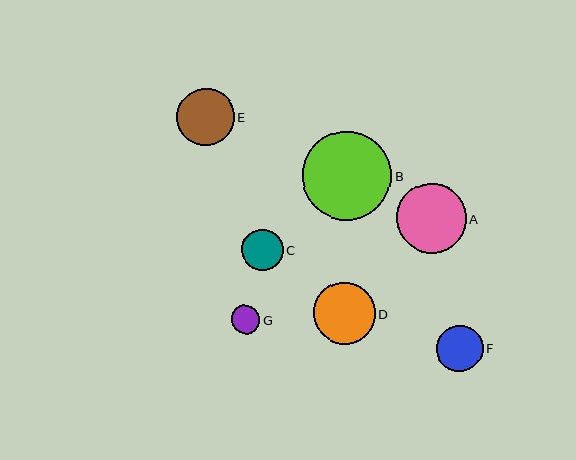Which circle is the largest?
Circle B is the largest with a size of approximately 89 pixels.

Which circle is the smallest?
Circle G is the smallest with a size of approximately 28 pixels.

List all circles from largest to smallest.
From largest to smallest: B, A, D, E, F, C, G.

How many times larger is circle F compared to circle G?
Circle F is approximately 1.6 times the size of circle G.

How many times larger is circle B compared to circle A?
Circle B is approximately 1.3 times the size of circle A.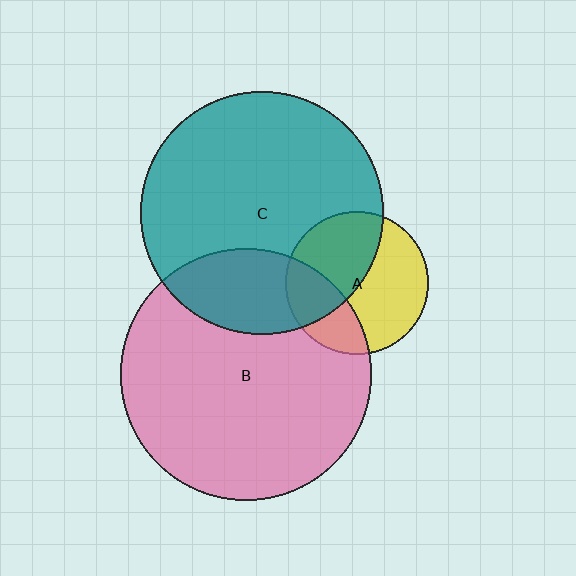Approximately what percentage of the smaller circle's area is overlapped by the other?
Approximately 45%.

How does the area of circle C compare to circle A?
Approximately 2.9 times.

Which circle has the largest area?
Circle B (pink).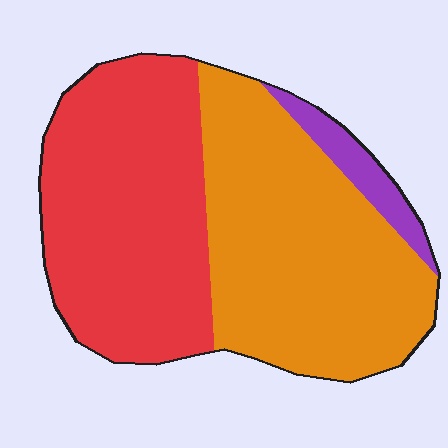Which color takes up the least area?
Purple, at roughly 5%.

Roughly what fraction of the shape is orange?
Orange takes up about one half (1/2) of the shape.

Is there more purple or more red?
Red.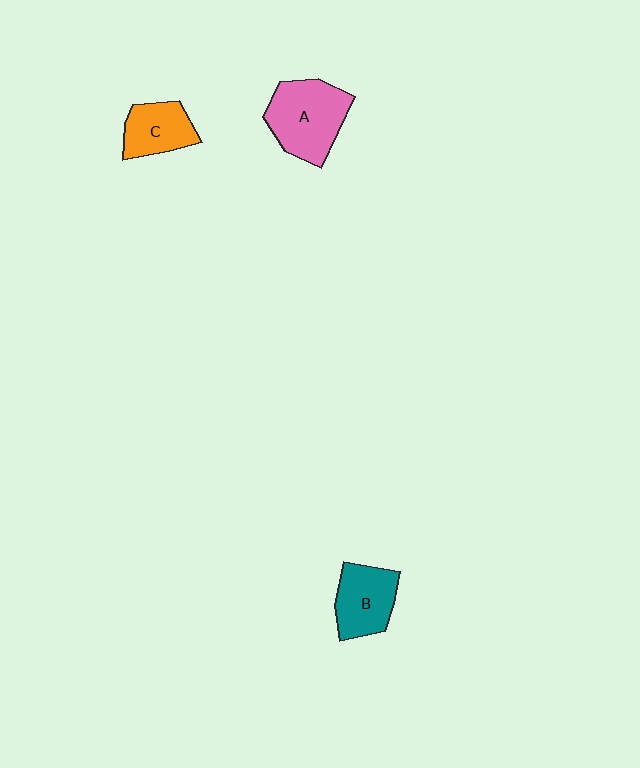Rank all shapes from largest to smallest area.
From largest to smallest: A (pink), B (teal), C (orange).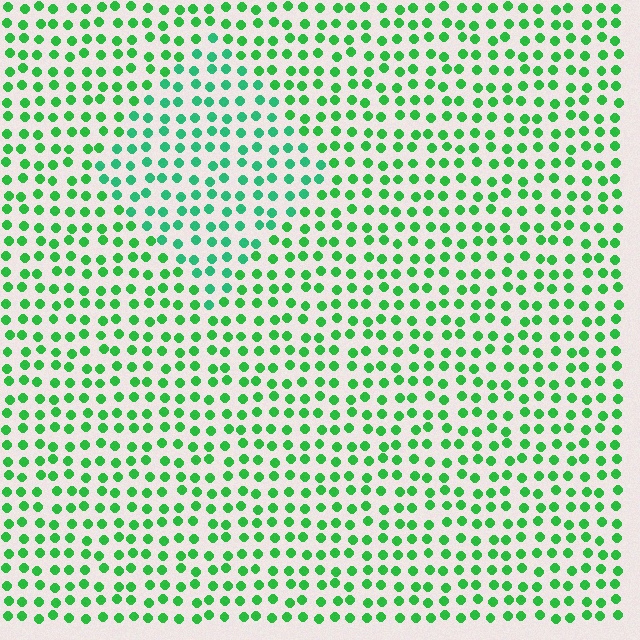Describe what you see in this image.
The image is filled with small green elements in a uniform arrangement. A diamond-shaped region is visible where the elements are tinted to a slightly different hue, forming a subtle color boundary.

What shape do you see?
I see a diamond.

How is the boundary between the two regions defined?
The boundary is defined purely by a slight shift in hue (about 24 degrees). Spacing, size, and orientation are identical on both sides.